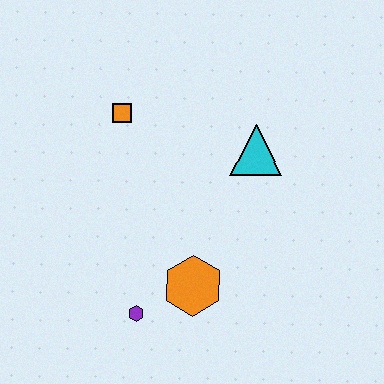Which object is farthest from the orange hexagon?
The orange square is farthest from the orange hexagon.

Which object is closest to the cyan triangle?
The orange square is closest to the cyan triangle.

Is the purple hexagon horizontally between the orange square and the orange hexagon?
Yes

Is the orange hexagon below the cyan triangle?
Yes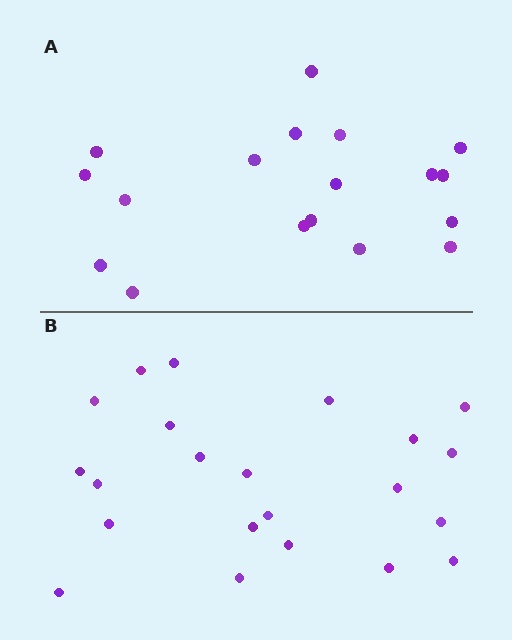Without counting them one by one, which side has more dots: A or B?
Region B (the bottom region) has more dots.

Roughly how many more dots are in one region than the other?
Region B has about 4 more dots than region A.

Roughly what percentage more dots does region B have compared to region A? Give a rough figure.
About 20% more.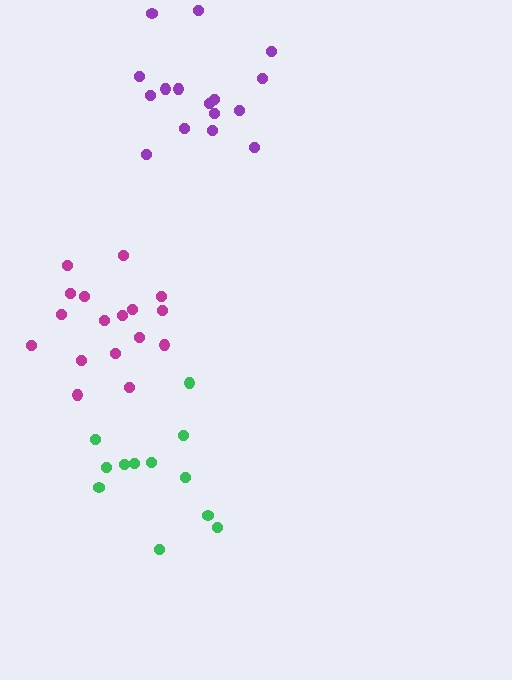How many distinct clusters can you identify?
There are 3 distinct clusters.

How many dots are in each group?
Group 1: 16 dots, Group 2: 17 dots, Group 3: 12 dots (45 total).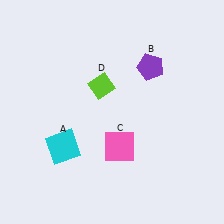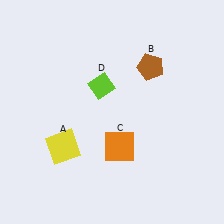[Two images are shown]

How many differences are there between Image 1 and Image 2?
There are 3 differences between the two images.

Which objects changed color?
A changed from cyan to yellow. B changed from purple to brown. C changed from pink to orange.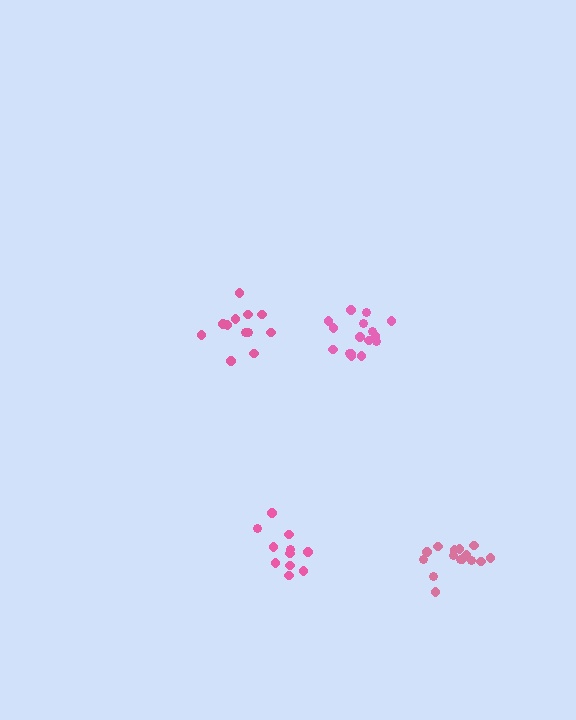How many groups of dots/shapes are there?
There are 4 groups.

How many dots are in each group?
Group 1: 16 dots, Group 2: 12 dots, Group 3: 11 dots, Group 4: 15 dots (54 total).